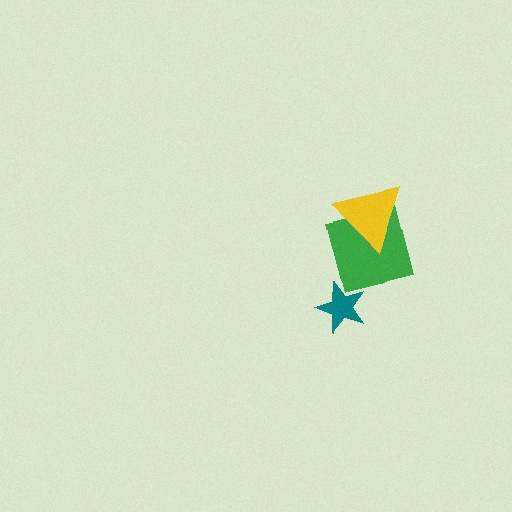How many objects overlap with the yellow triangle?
1 object overlaps with the yellow triangle.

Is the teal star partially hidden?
No, no other shape covers it.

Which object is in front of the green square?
The yellow triangle is in front of the green square.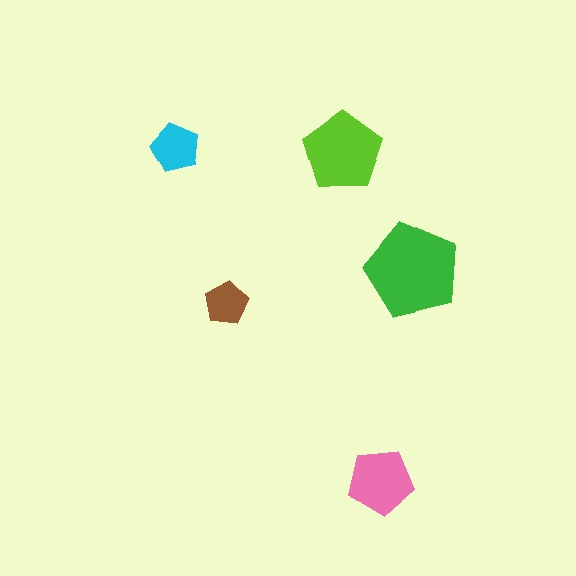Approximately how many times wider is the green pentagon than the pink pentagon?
About 1.5 times wider.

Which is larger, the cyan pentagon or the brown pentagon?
The cyan one.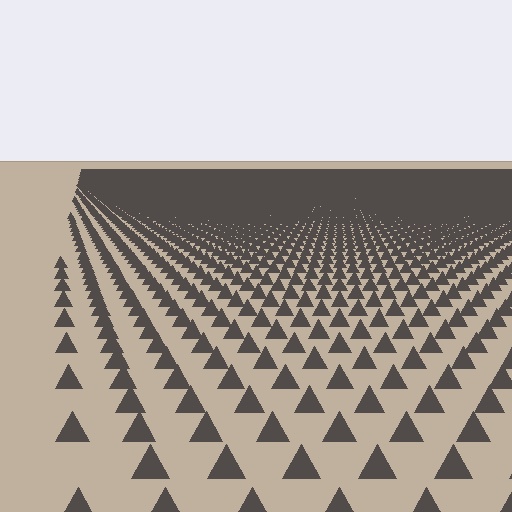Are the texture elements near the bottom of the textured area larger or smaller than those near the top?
Larger. Near the bottom, elements are closer to the viewer and appear at a bigger on-screen size.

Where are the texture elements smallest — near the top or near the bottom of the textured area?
Near the top.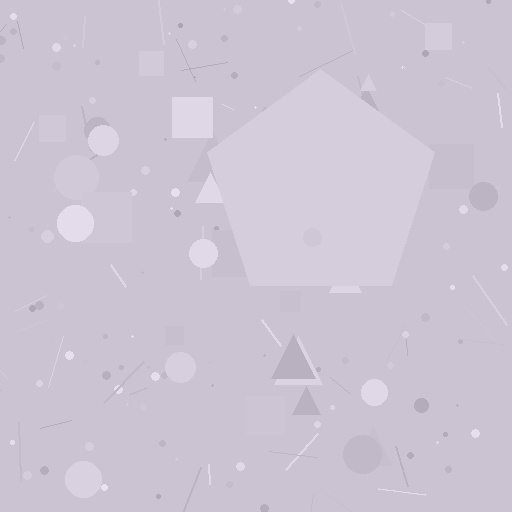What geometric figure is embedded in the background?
A pentagon is embedded in the background.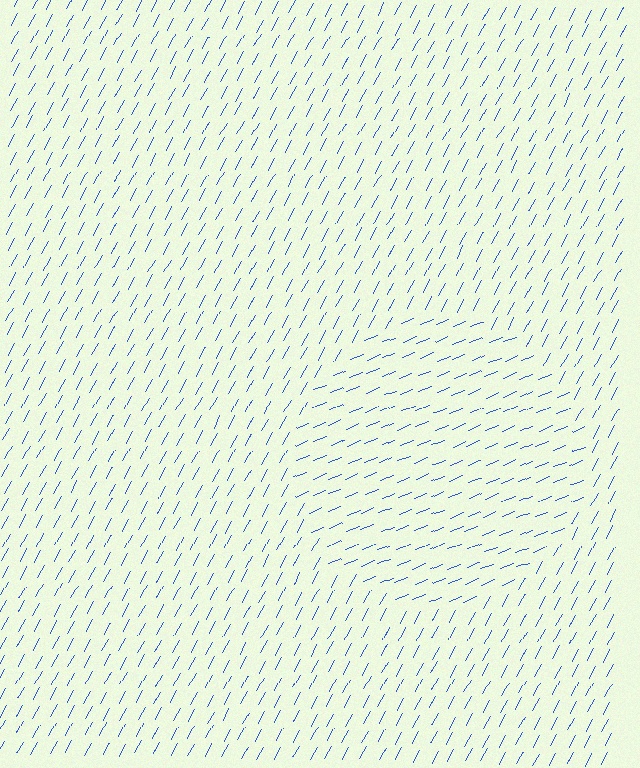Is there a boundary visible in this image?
Yes, there is a texture boundary formed by a change in line orientation.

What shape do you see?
I see a circle.